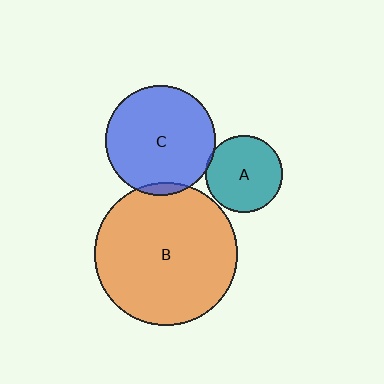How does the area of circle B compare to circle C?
Approximately 1.7 times.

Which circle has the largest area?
Circle B (orange).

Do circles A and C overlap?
Yes.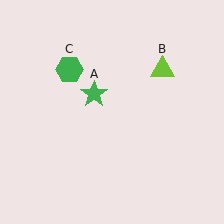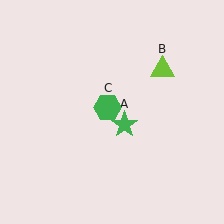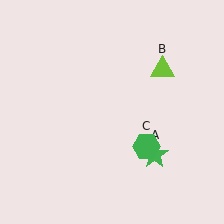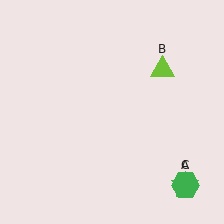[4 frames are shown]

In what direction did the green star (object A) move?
The green star (object A) moved down and to the right.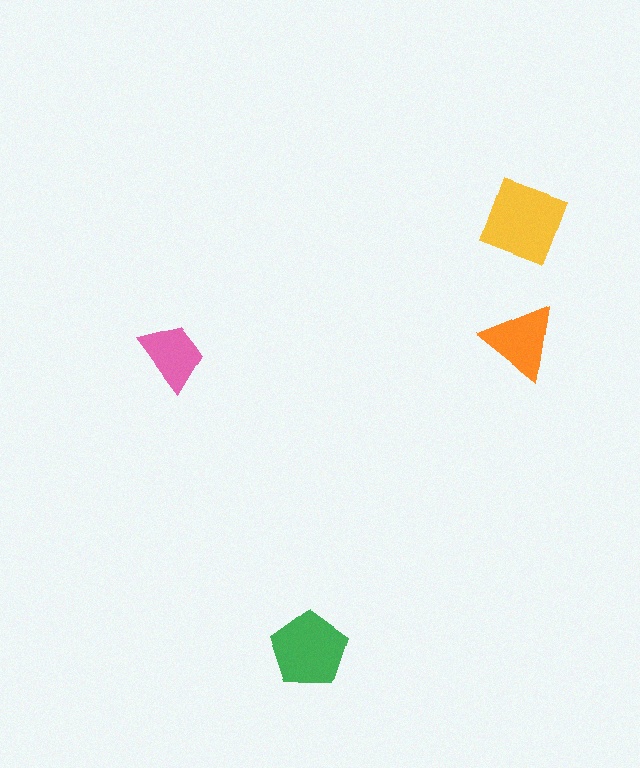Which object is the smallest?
The pink trapezoid.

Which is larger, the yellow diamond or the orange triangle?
The yellow diamond.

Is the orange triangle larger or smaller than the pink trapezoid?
Larger.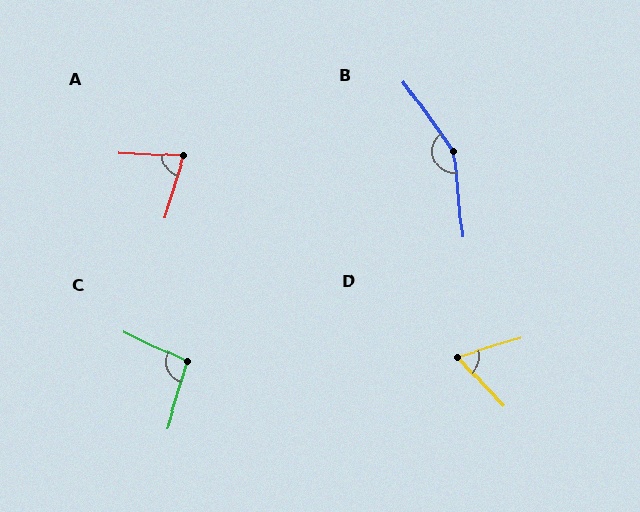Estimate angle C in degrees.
Approximately 99 degrees.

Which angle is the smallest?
D, at approximately 63 degrees.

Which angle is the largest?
B, at approximately 150 degrees.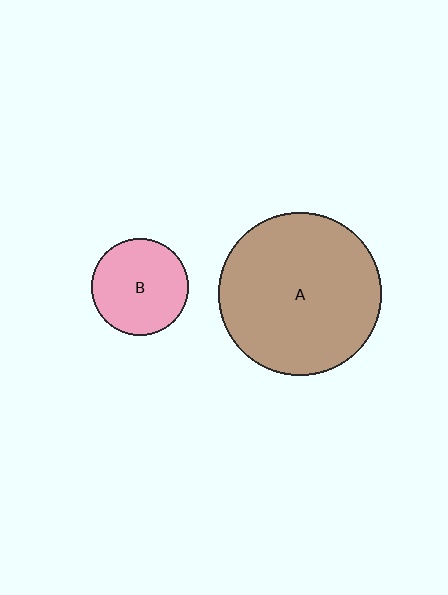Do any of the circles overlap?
No, none of the circles overlap.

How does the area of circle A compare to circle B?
Approximately 2.8 times.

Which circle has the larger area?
Circle A (brown).